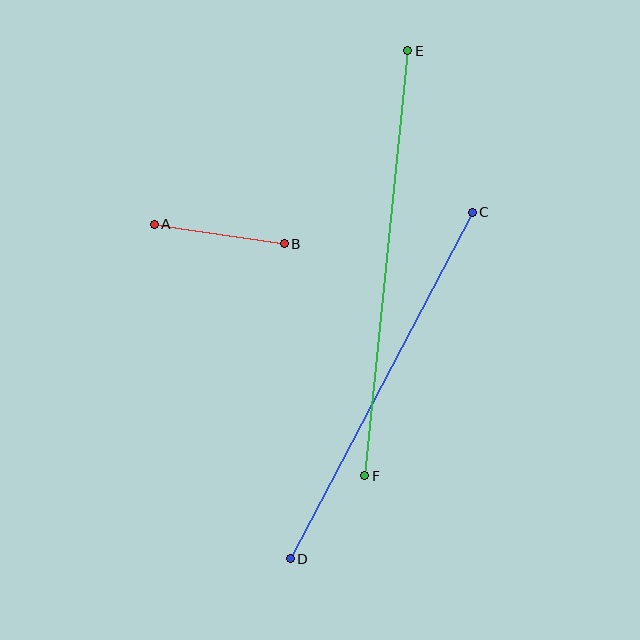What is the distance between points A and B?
The distance is approximately 131 pixels.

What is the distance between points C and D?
The distance is approximately 391 pixels.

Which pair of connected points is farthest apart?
Points E and F are farthest apart.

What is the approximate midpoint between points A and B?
The midpoint is at approximately (219, 234) pixels.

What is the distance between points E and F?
The distance is approximately 428 pixels.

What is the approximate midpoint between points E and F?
The midpoint is at approximately (386, 263) pixels.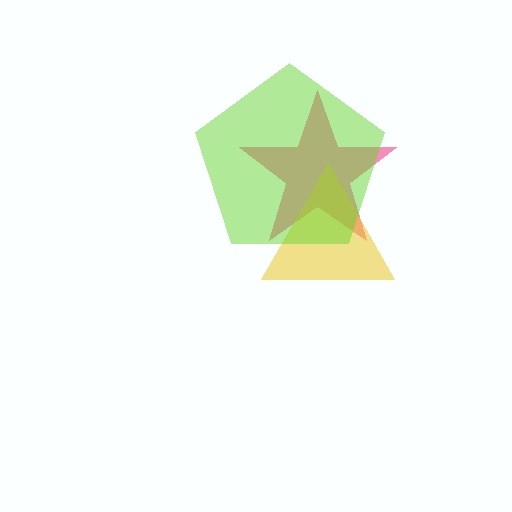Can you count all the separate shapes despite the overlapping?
Yes, there are 3 separate shapes.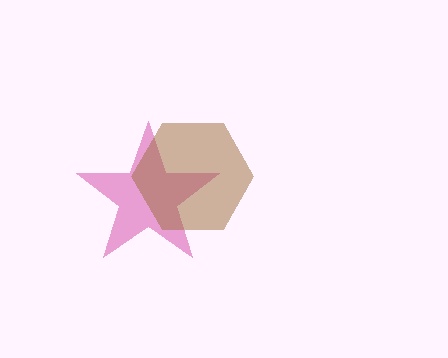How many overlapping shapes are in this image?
There are 2 overlapping shapes in the image.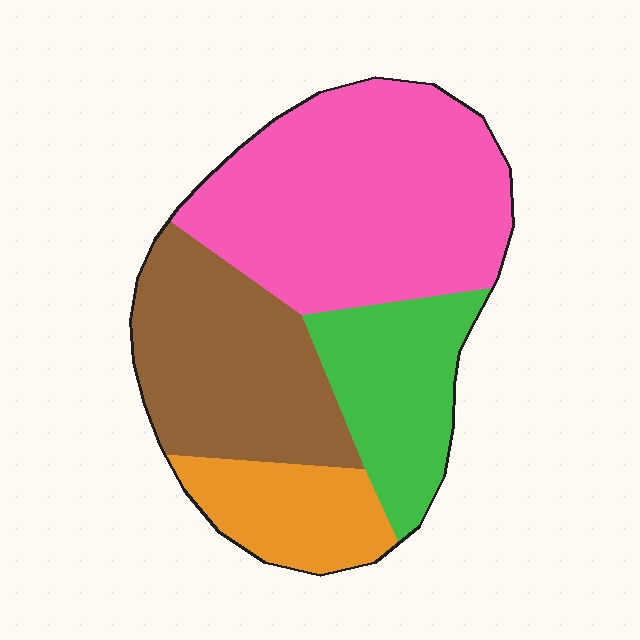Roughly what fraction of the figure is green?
Green covers about 20% of the figure.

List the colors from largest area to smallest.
From largest to smallest: pink, brown, green, orange.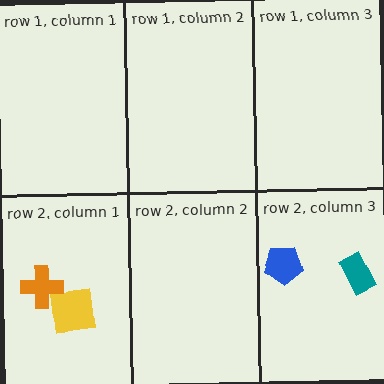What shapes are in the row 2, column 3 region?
The blue pentagon, the teal rectangle.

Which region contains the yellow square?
The row 2, column 1 region.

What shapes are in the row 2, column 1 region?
The yellow square, the orange cross.